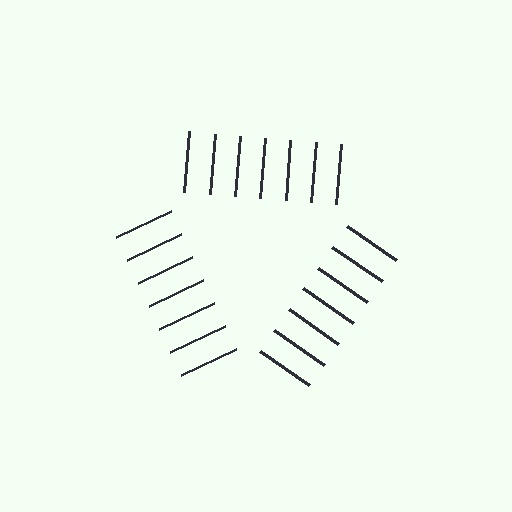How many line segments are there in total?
21 — 7 along each of the 3 edges.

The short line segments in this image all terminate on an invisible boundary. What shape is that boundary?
An illusory triangle — the line segments terminate on its edges but no continuous stroke is drawn.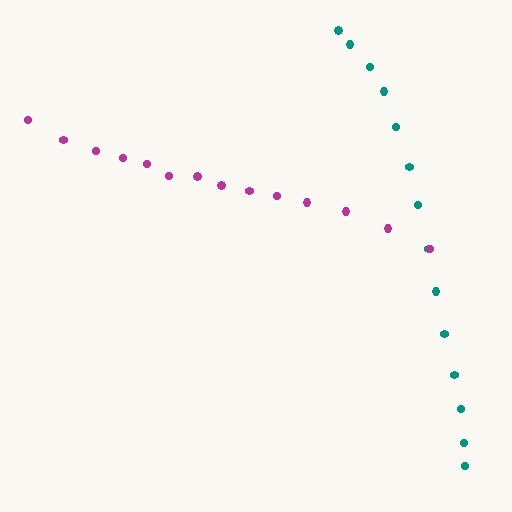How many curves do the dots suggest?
There are 2 distinct paths.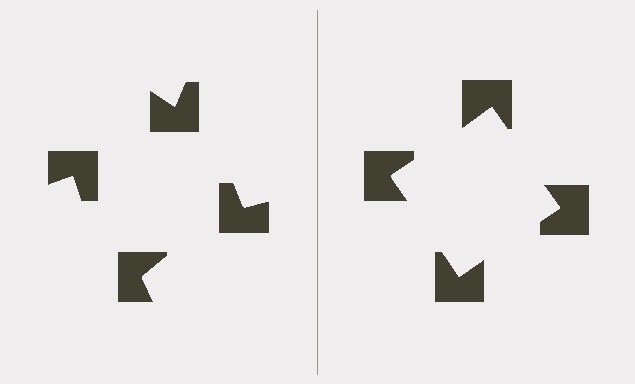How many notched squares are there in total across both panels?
8 — 4 on each side.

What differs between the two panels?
The notched squares are positioned identically on both sides; only the wedge orientations differ. On the right they align to a square; on the left they are misaligned.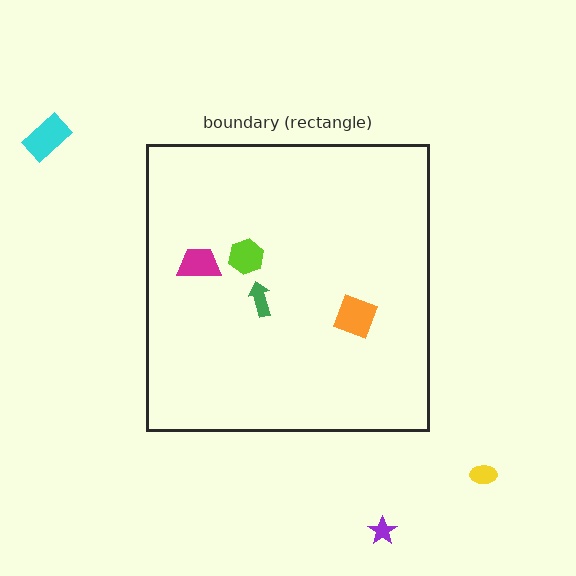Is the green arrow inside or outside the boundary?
Inside.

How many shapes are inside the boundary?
4 inside, 3 outside.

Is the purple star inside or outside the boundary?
Outside.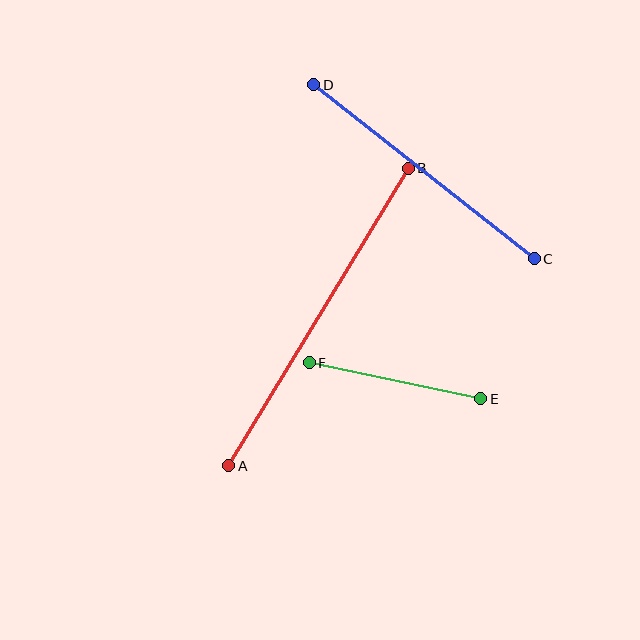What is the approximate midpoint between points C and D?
The midpoint is at approximately (424, 172) pixels.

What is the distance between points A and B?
The distance is approximately 347 pixels.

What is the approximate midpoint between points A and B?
The midpoint is at approximately (318, 317) pixels.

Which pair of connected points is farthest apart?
Points A and B are farthest apart.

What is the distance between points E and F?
The distance is approximately 175 pixels.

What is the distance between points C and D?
The distance is approximately 281 pixels.